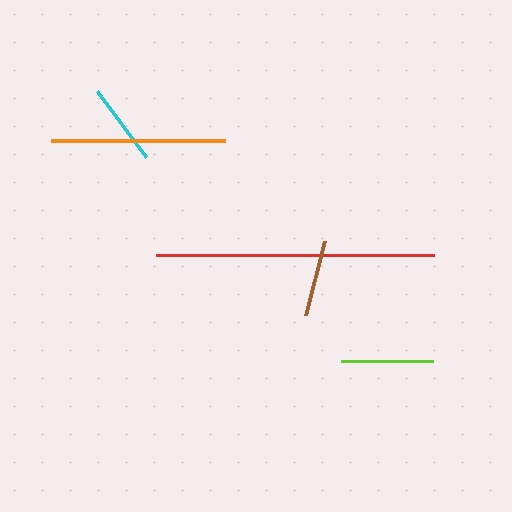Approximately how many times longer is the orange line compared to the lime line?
The orange line is approximately 1.9 times the length of the lime line.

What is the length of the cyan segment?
The cyan segment is approximately 83 pixels long.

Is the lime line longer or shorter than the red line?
The red line is longer than the lime line.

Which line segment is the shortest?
The brown line is the shortest at approximately 76 pixels.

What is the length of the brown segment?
The brown segment is approximately 76 pixels long.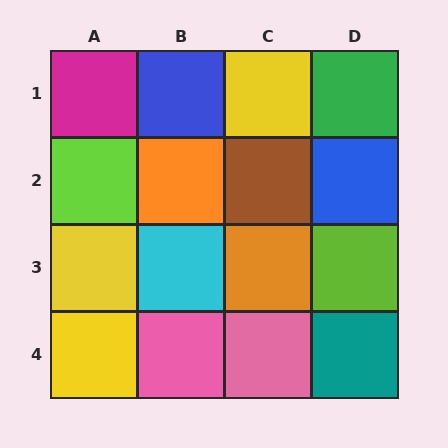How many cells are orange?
2 cells are orange.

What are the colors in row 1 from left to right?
Magenta, blue, yellow, green.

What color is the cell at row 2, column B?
Orange.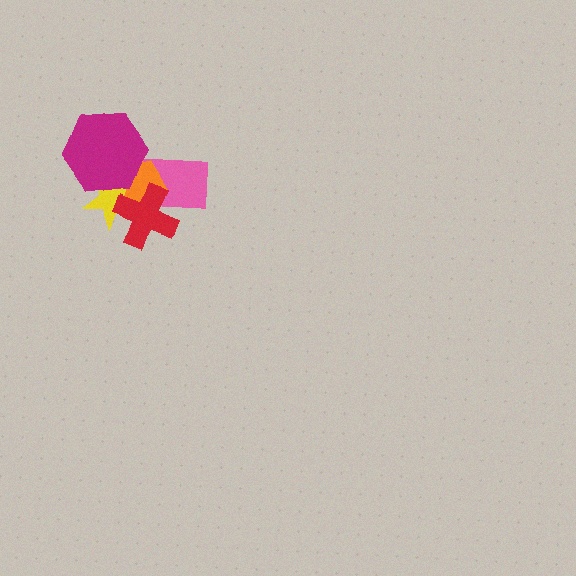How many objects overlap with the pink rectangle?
4 objects overlap with the pink rectangle.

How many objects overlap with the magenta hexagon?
3 objects overlap with the magenta hexagon.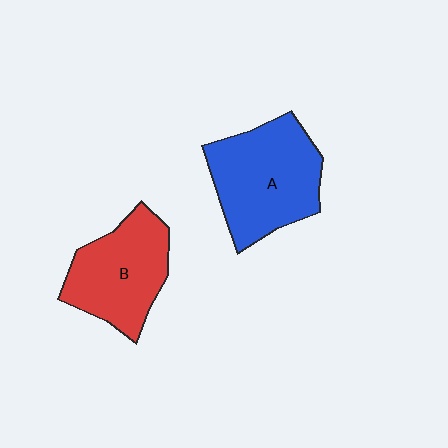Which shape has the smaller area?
Shape B (red).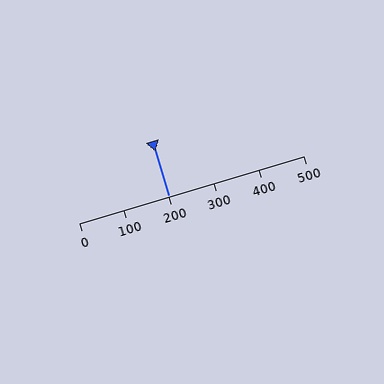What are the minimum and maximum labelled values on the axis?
The axis runs from 0 to 500.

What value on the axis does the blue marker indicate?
The marker indicates approximately 200.